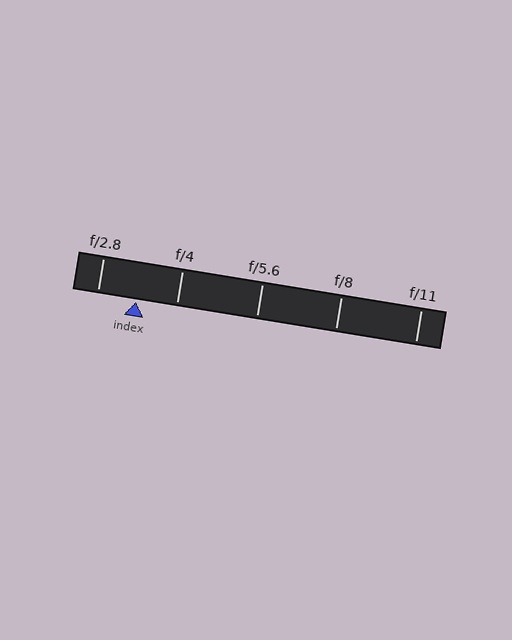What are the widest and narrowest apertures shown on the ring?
The widest aperture shown is f/2.8 and the narrowest is f/11.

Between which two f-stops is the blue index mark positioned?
The index mark is between f/2.8 and f/4.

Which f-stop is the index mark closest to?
The index mark is closest to f/2.8.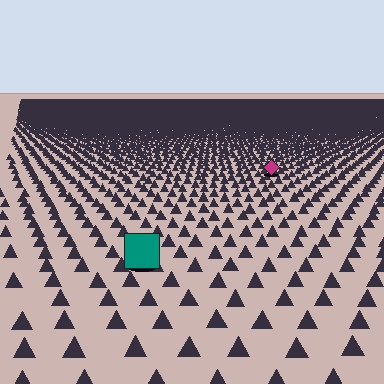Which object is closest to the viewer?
The teal square is closest. The texture marks near it are larger and more spread out.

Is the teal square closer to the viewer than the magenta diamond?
Yes. The teal square is closer — you can tell from the texture gradient: the ground texture is coarser near it.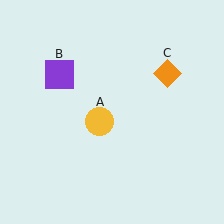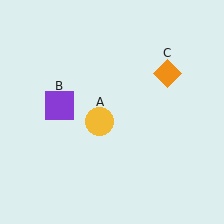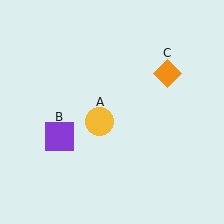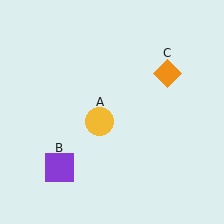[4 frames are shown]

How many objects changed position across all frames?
1 object changed position: purple square (object B).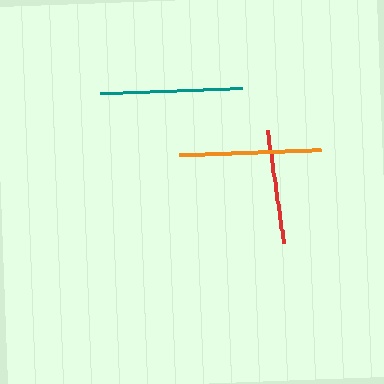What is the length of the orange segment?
The orange segment is approximately 143 pixels long.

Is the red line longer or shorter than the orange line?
The orange line is longer than the red line.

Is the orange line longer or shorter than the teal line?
The orange line is longer than the teal line.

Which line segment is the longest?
The orange line is the longest at approximately 143 pixels.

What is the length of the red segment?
The red segment is approximately 114 pixels long.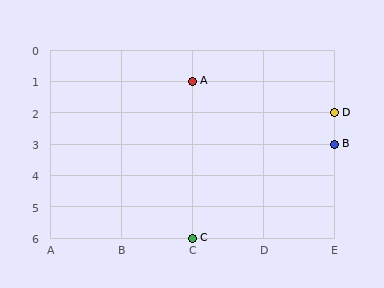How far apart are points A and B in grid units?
Points A and B are 2 columns and 2 rows apart (about 2.8 grid units diagonally).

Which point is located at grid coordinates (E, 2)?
Point D is at (E, 2).